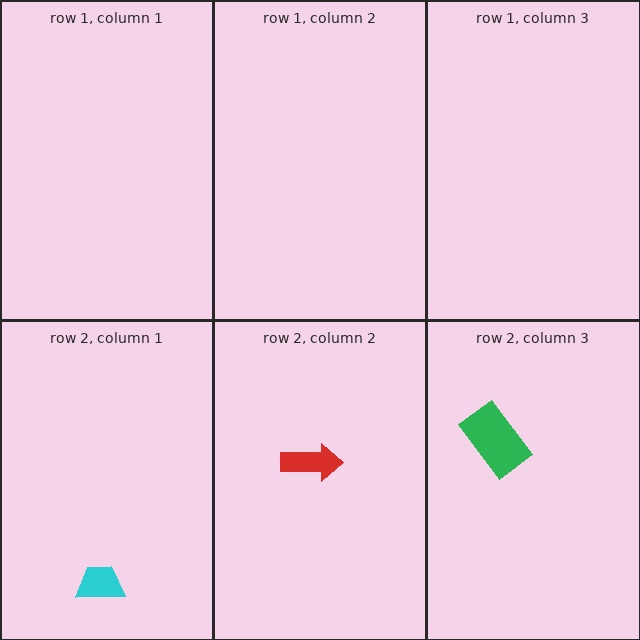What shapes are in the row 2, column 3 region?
The green rectangle.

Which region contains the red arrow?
The row 2, column 2 region.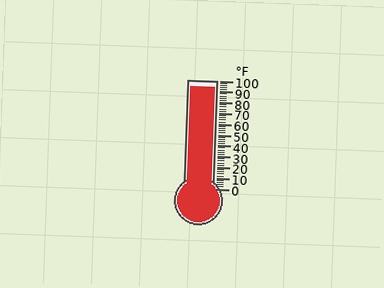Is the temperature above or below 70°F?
The temperature is above 70°F.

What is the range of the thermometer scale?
The thermometer scale ranges from 0°F to 100°F.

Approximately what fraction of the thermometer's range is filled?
The thermometer is filled to approximately 95% of its range.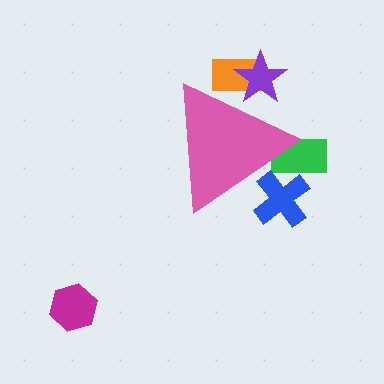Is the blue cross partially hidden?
Yes, the blue cross is partially hidden behind the pink triangle.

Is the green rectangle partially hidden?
Yes, the green rectangle is partially hidden behind the pink triangle.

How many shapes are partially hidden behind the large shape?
4 shapes are partially hidden.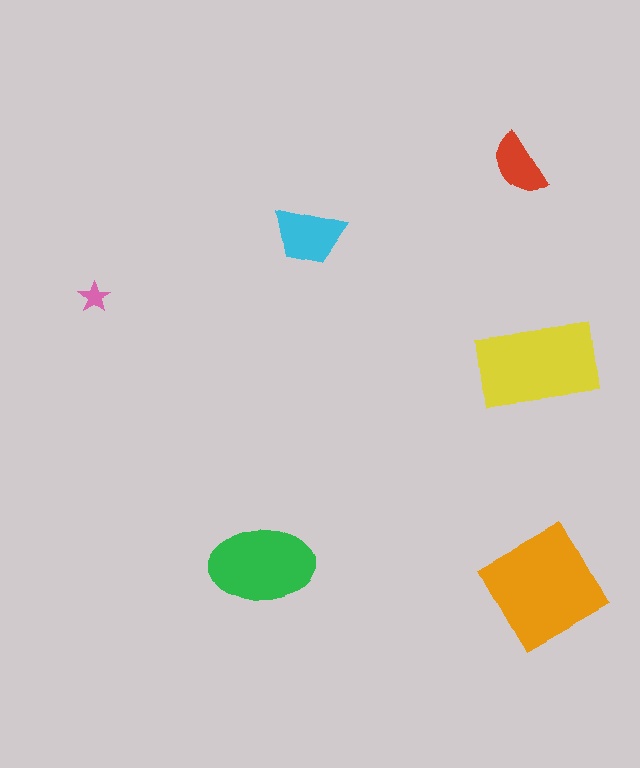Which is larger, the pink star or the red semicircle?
The red semicircle.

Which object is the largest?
The orange square.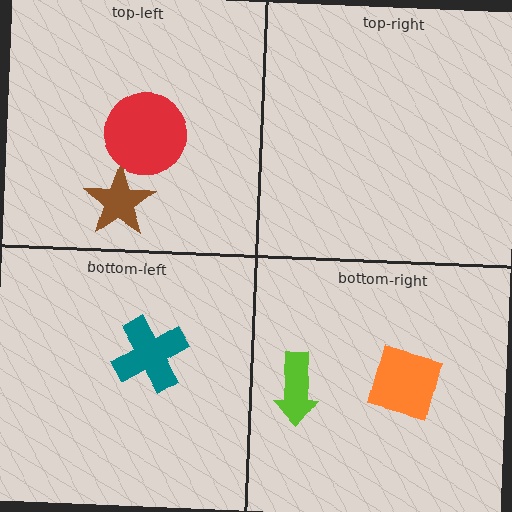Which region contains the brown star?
The top-left region.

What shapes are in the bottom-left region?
The teal cross.